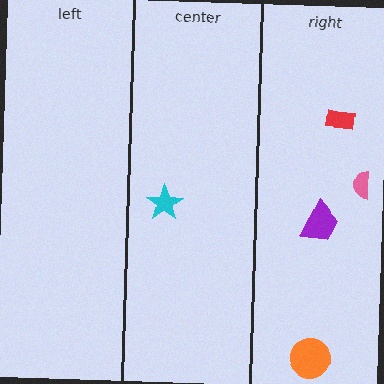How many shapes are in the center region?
1.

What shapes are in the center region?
The cyan star.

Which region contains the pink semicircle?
The right region.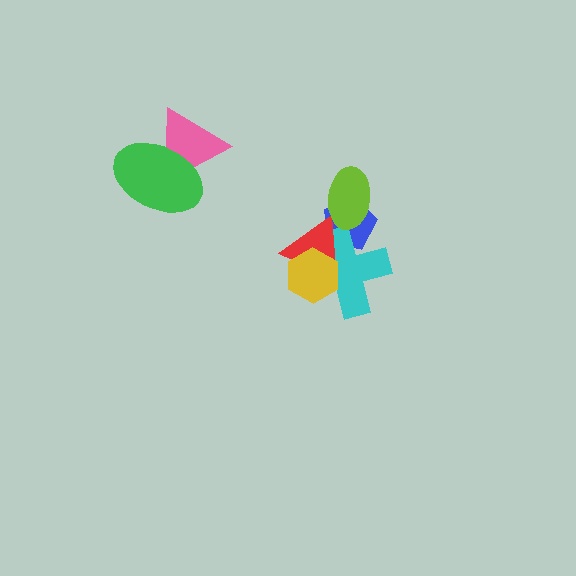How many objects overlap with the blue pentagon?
3 objects overlap with the blue pentagon.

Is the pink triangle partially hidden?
Yes, it is partially covered by another shape.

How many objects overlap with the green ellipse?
1 object overlaps with the green ellipse.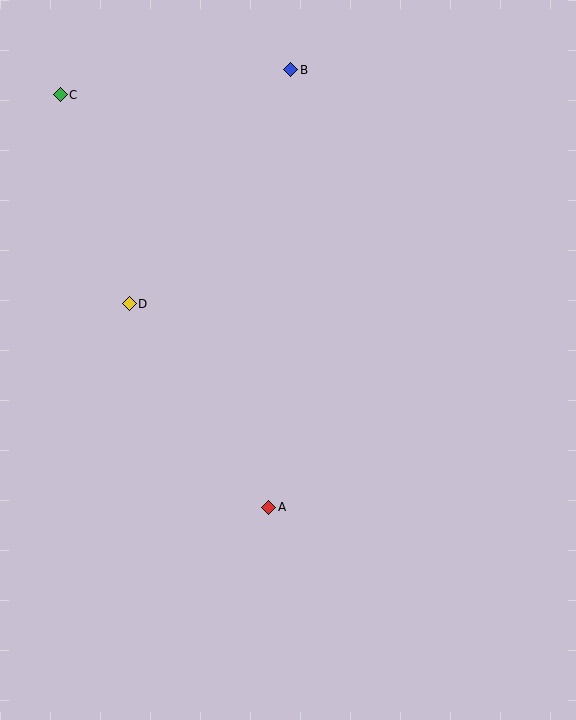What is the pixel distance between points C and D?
The distance between C and D is 220 pixels.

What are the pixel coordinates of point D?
Point D is at (129, 304).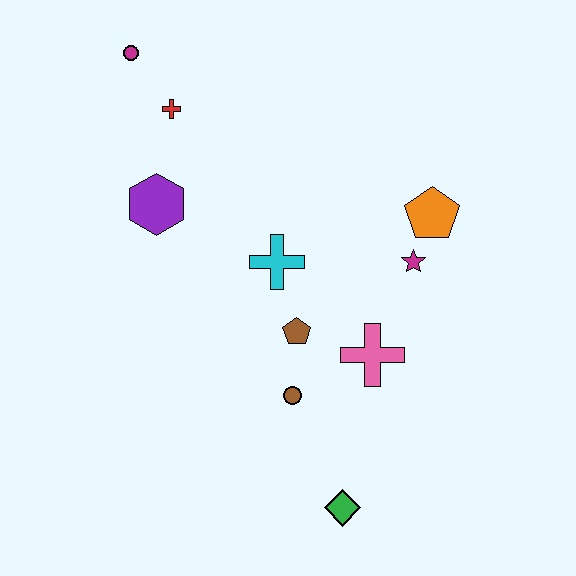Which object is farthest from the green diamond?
The magenta circle is farthest from the green diamond.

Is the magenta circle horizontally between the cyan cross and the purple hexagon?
No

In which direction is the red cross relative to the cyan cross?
The red cross is above the cyan cross.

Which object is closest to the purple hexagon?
The red cross is closest to the purple hexagon.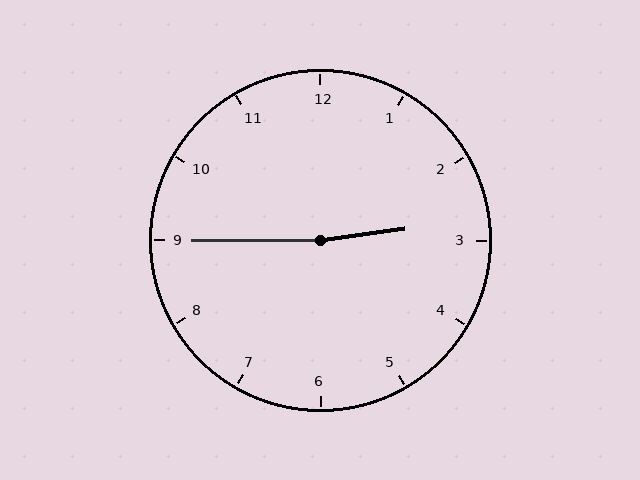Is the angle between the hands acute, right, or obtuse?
It is obtuse.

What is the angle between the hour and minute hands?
Approximately 172 degrees.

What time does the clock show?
2:45.